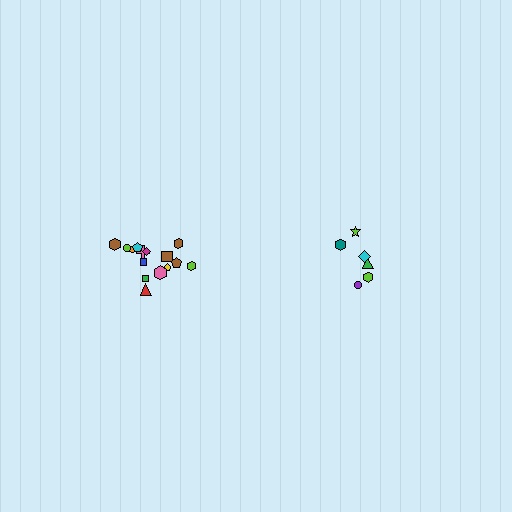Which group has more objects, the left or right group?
The left group.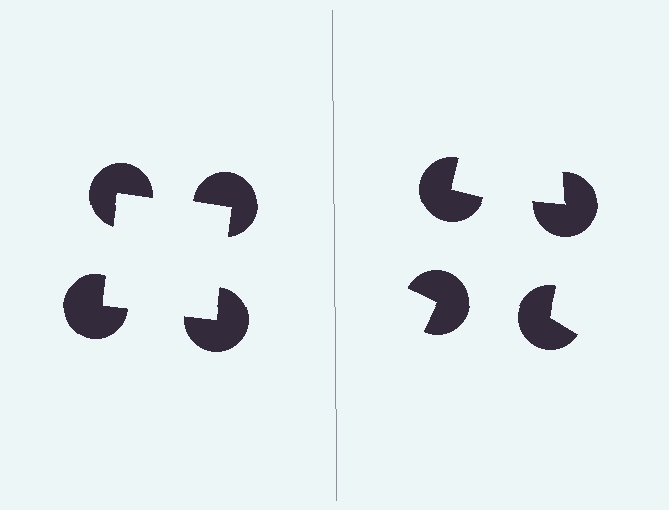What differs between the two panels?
The pac-man discs are positioned identically on both sides; only the wedge orientations differ. On the left they align to a square; on the right they are misaligned.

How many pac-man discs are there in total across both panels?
8 — 4 on each side.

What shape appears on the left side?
An illusory square.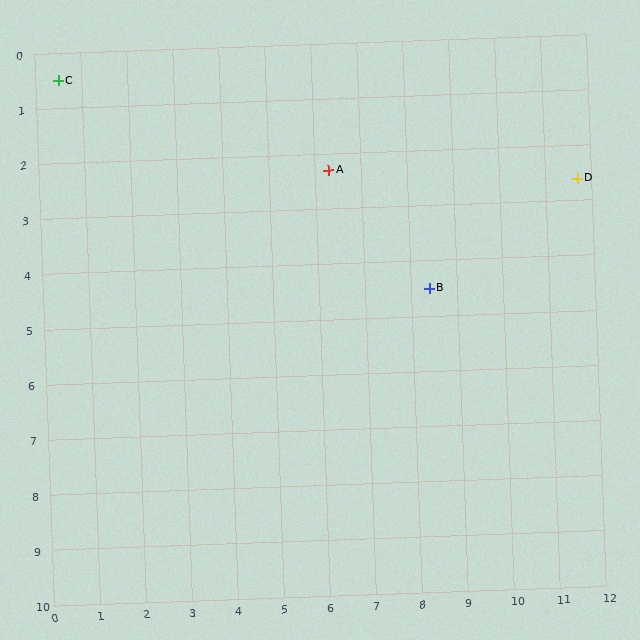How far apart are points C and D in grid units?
Points C and D are about 11.4 grid units apart.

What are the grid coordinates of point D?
Point D is at approximately (11.7, 2.6).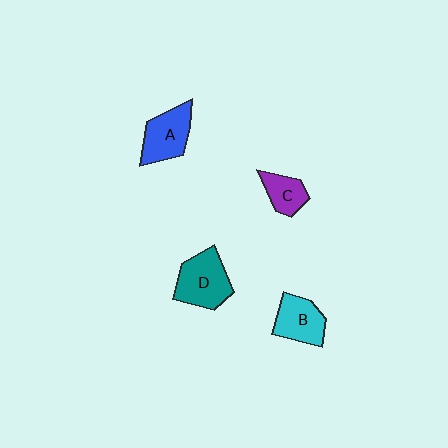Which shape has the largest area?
Shape D (teal).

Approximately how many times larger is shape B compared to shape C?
Approximately 1.4 times.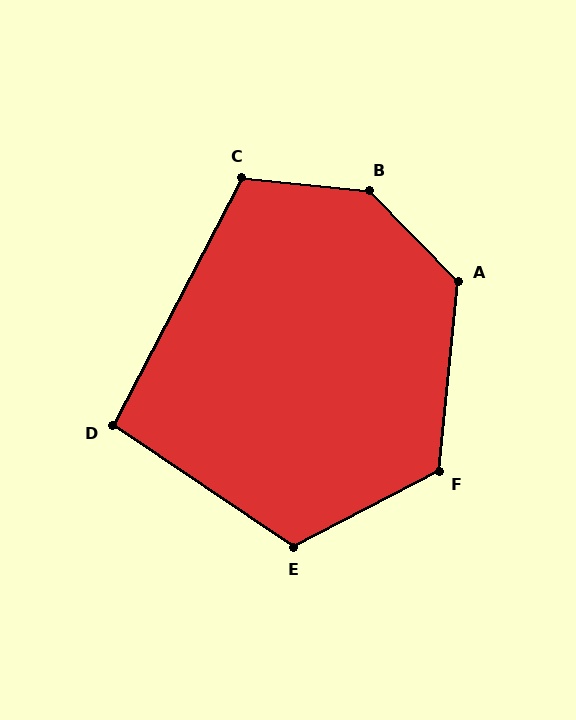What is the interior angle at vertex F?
Approximately 124 degrees (obtuse).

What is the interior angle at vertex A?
Approximately 130 degrees (obtuse).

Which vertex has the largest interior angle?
B, at approximately 140 degrees.